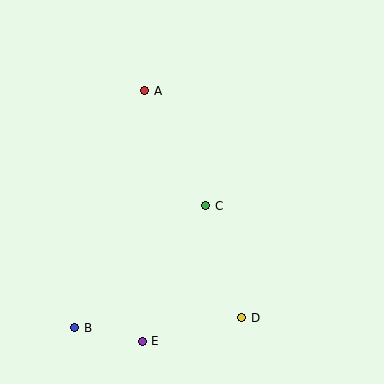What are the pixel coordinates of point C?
Point C is at (206, 206).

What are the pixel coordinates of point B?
Point B is at (75, 328).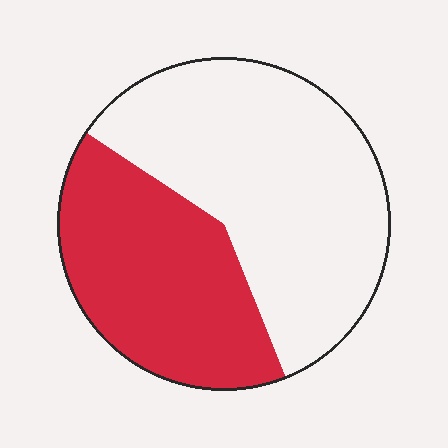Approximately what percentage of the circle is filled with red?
Approximately 40%.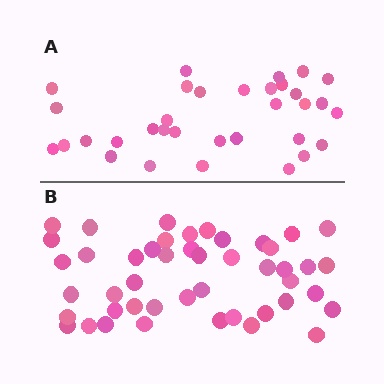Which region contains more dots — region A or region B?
Region B (the bottom region) has more dots.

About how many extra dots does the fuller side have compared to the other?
Region B has approximately 15 more dots than region A.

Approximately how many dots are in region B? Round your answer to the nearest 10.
About 50 dots. (The exact count is 46, which rounds to 50.)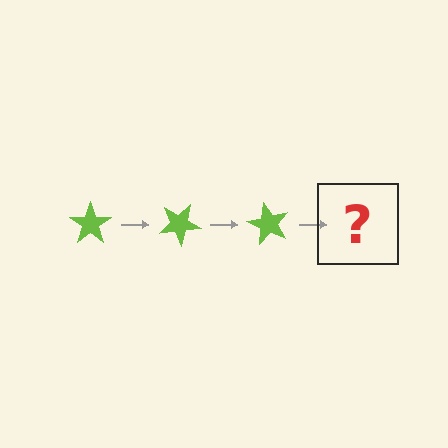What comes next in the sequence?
The next element should be a lime star rotated 90 degrees.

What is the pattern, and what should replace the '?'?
The pattern is that the star rotates 30 degrees each step. The '?' should be a lime star rotated 90 degrees.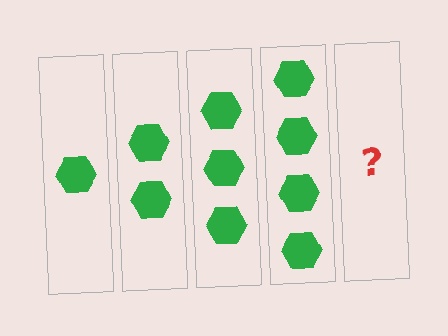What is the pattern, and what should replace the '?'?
The pattern is that each step adds one more hexagon. The '?' should be 5 hexagons.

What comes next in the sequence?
The next element should be 5 hexagons.